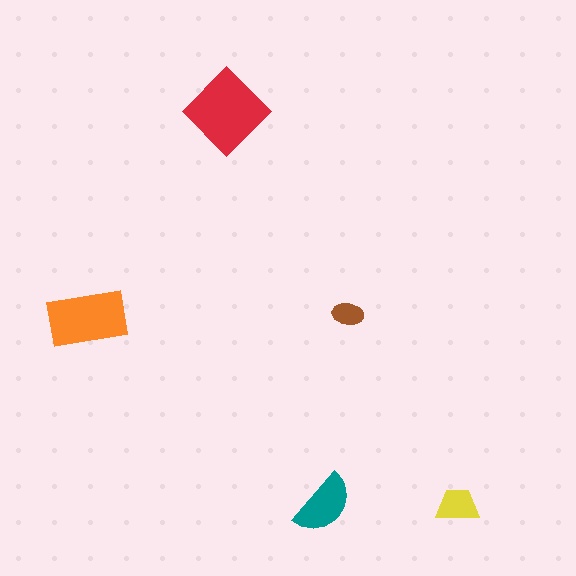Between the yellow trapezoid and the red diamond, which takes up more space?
The red diamond.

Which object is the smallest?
The brown ellipse.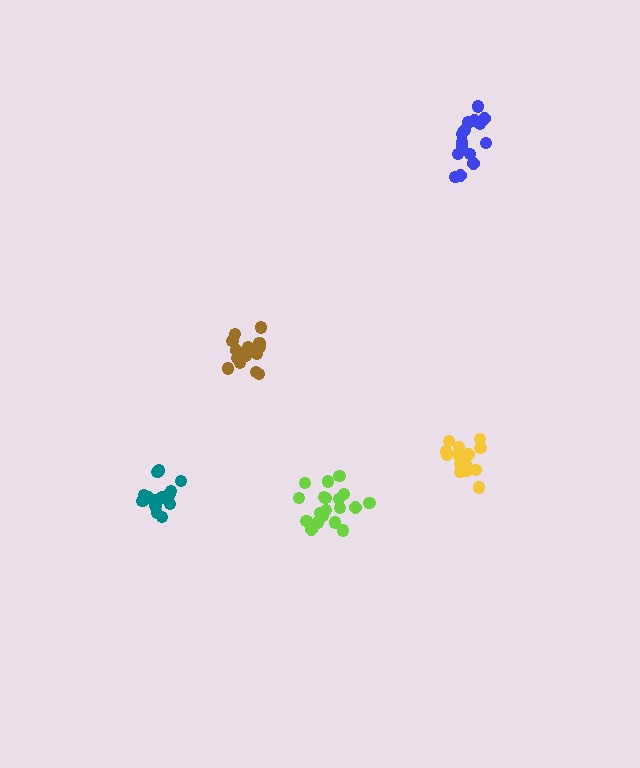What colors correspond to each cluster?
The clusters are colored: blue, lime, yellow, teal, brown.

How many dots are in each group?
Group 1: 16 dots, Group 2: 19 dots, Group 3: 16 dots, Group 4: 16 dots, Group 5: 15 dots (82 total).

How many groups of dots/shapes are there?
There are 5 groups.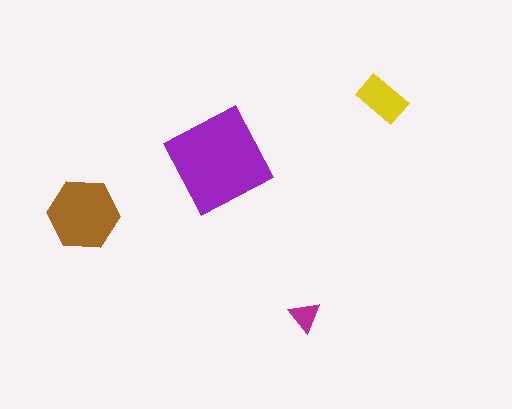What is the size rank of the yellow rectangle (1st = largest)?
3rd.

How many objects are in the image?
There are 4 objects in the image.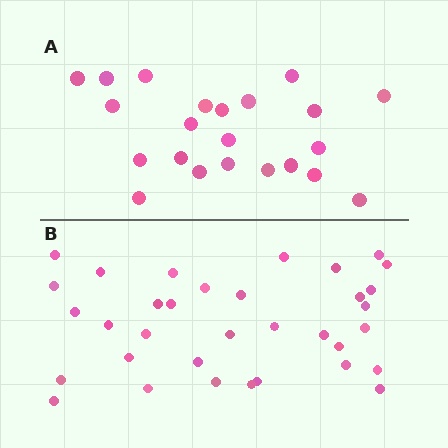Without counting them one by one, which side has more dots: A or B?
Region B (the bottom region) has more dots.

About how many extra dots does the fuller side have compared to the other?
Region B has roughly 12 or so more dots than region A.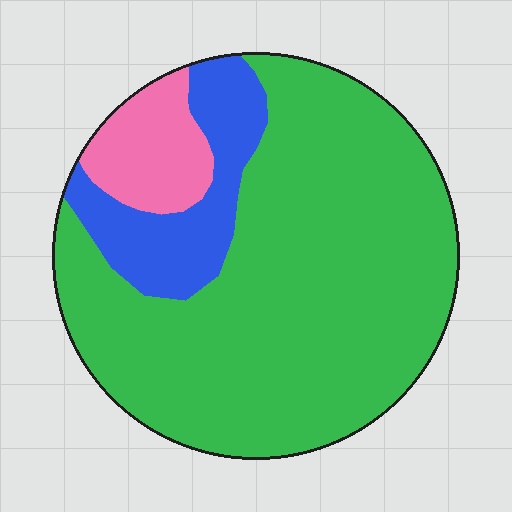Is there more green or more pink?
Green.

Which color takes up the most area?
Green, at roughly 75%.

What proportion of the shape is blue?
Blue covers about 15% of the shape.